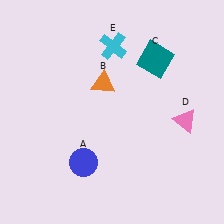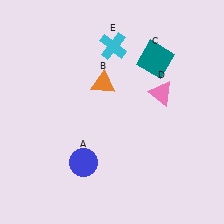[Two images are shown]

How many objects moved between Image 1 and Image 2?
1 object moved between the two images.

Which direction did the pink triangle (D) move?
The pink triangle (D) moved up.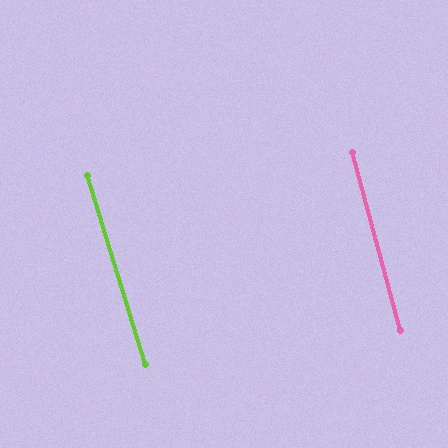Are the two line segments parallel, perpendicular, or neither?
Parallel — their directions differ by only 1.8°.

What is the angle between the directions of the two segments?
Approximately 2 degrees.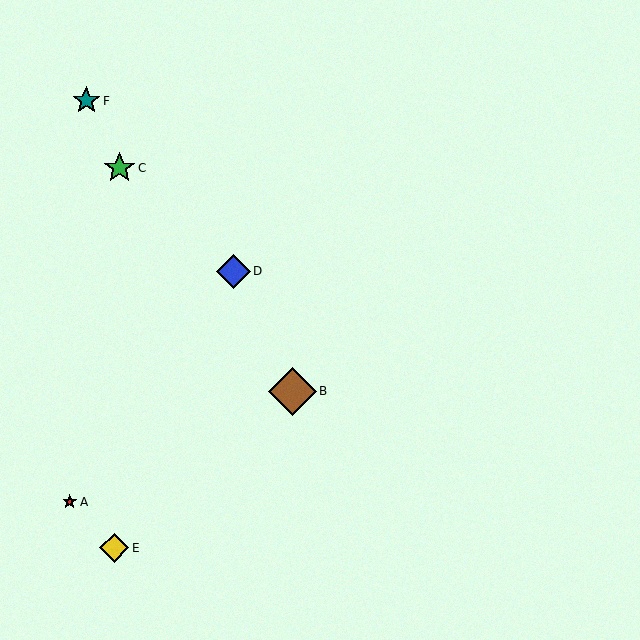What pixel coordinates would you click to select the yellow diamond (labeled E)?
Click at (114, 548) to select the yellow diamond E.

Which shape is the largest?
The brown diamond (labeled B) is the largest.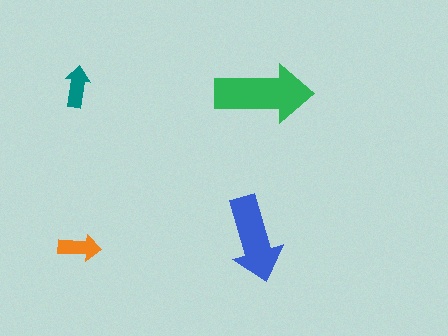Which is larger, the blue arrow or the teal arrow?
The blue one.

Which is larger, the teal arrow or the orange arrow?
The orange one.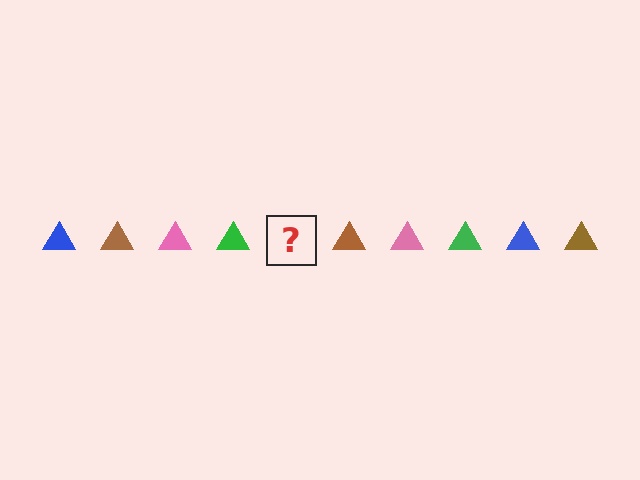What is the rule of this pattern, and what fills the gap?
The rule is that the pattern cycles through blue, brown, pink, green triangles. The gap should be filled with a blue triangle.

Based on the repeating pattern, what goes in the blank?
The blank should be a blue triangle.